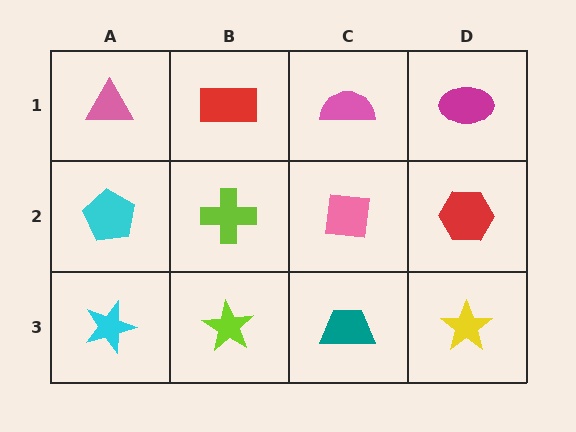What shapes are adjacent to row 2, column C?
A pink semicircle (row 1, column C), a teal trapezoid (row 3, column C), a lime cross (row 2, column B), a red hexagon (row 2, column D).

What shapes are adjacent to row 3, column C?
A pink square (row 2, column C), a lime star (row 3, column B), a yellow star (row 3, column D).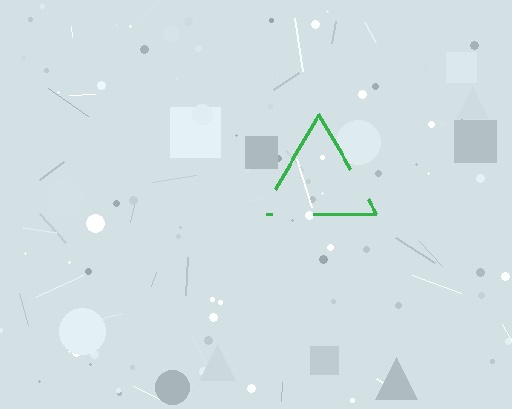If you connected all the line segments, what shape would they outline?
They would outline a triangle.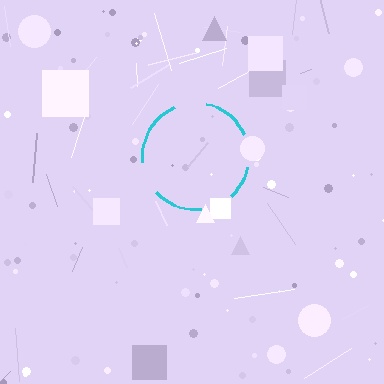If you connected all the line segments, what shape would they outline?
They would outline a circle.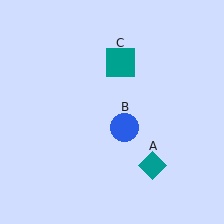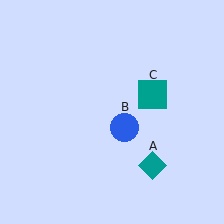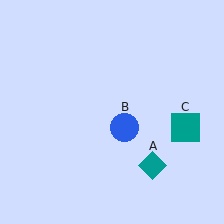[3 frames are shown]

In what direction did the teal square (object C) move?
The teal square (object C) moved down and to the right.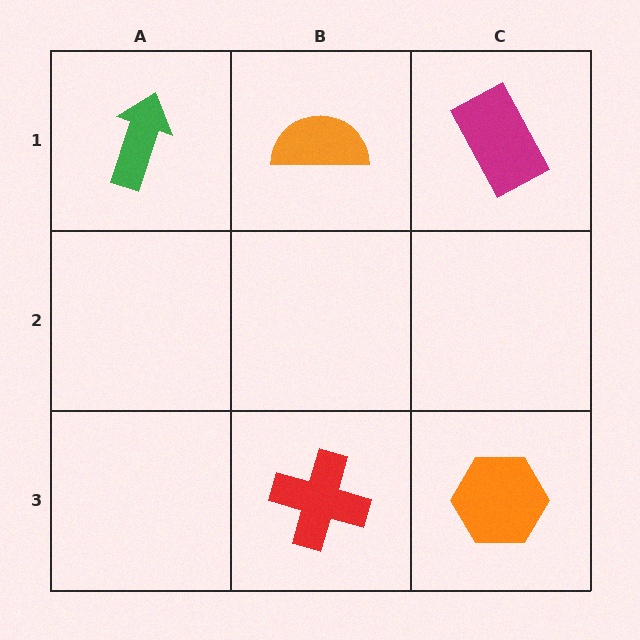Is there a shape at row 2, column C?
No, that cell is empty.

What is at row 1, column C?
A magenta rectangle.